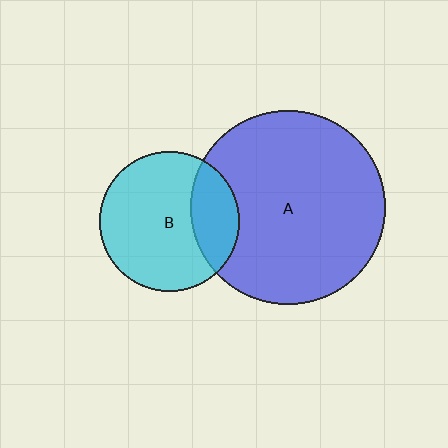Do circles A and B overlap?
Yes.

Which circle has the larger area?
Circle A (blue).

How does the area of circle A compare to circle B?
Approximately 1.9 times.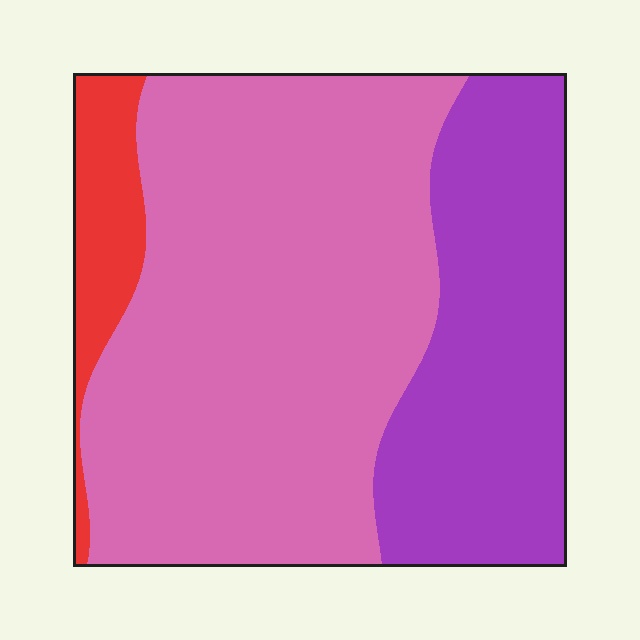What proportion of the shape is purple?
Purple covers 31% of the shape.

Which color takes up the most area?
Pink, at roughly 60%.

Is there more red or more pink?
Pink.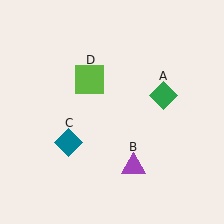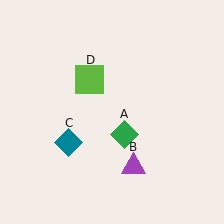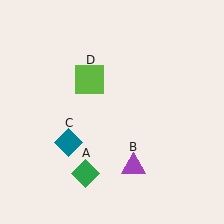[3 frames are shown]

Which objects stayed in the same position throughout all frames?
Purple triangle (object B) and teal diamond (object C) and lime square (object D) remained stationary.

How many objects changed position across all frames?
1 object changed position: green diamond (object A).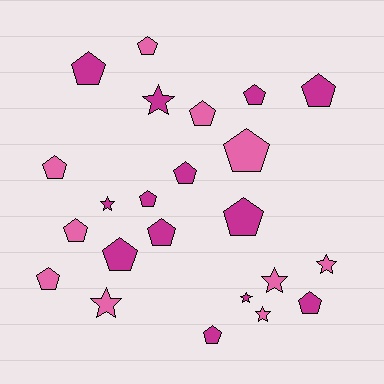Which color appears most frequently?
Magenta, with 13 objects.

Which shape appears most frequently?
Pentagon, with 16 objects.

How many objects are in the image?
There are 23 objects.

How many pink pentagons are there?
There are 6 pink pentagons.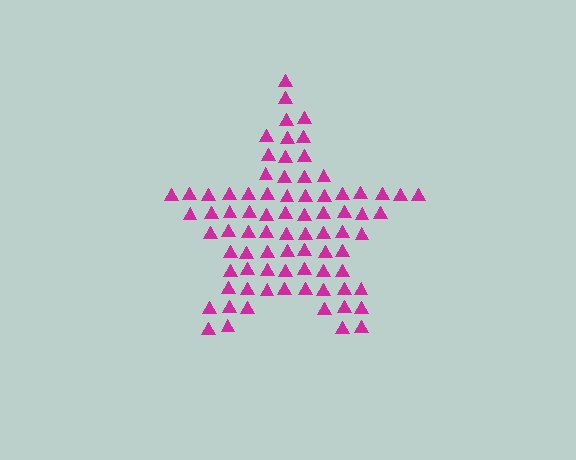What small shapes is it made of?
It is made of small triangles.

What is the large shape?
The large shape is a star.